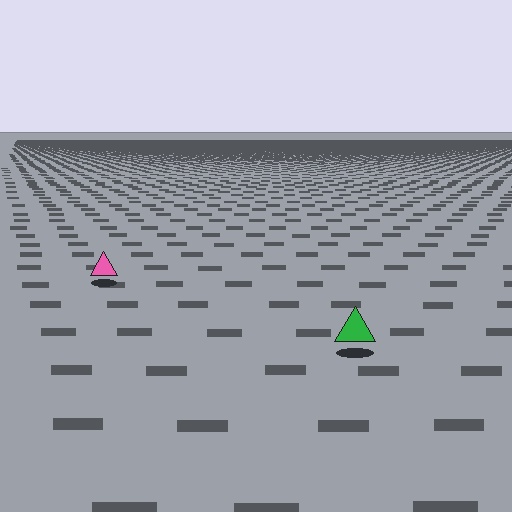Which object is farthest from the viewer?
The pink triangle is farthest from the viewer. It appears smaller and the ground texture around it is denser.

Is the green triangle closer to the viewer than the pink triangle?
Yes. The green triangle is closer — you can tell from the texture gradient: the ground texture is coarser near it.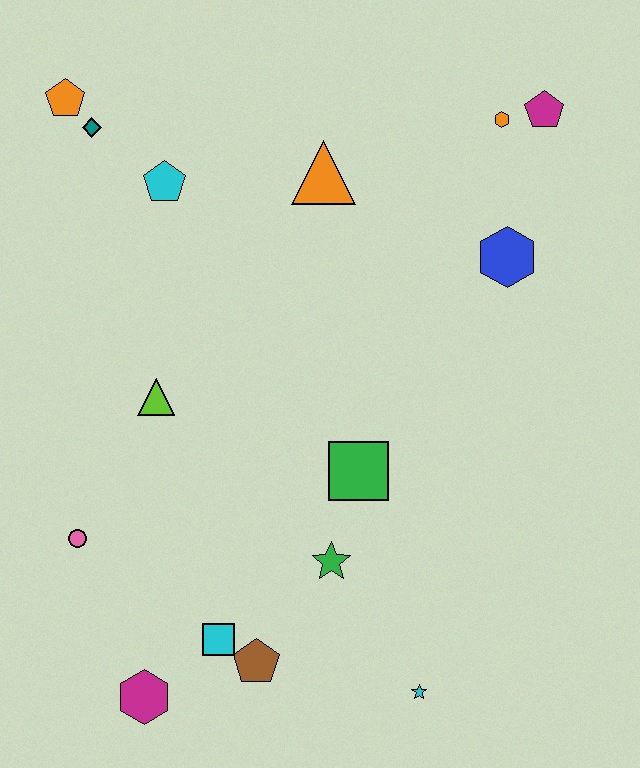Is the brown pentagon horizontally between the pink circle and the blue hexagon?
Yes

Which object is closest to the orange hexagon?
The magenta pentagon is closest to the orange hexagon.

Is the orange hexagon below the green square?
No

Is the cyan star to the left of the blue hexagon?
Yes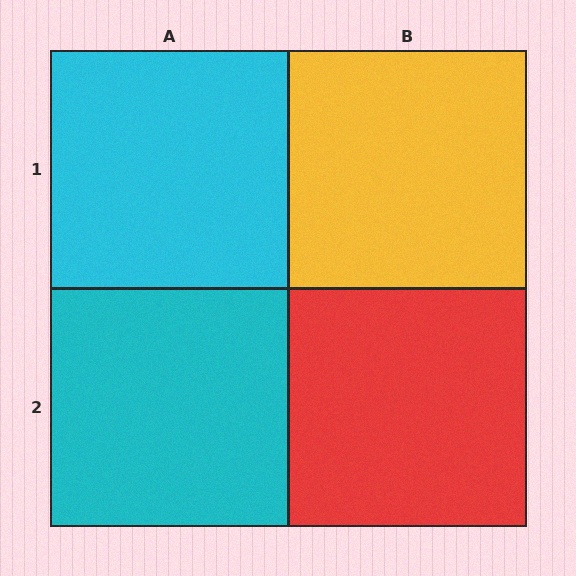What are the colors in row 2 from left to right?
Cyan, red.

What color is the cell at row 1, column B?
Yellow.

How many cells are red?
1 cell is red.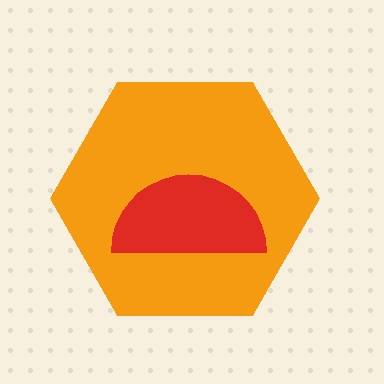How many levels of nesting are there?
2.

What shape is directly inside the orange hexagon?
The red semicircle.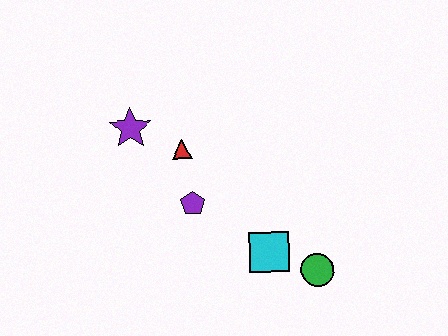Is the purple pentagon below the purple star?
Yes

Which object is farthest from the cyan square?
The purple star is farthest from the cyan square.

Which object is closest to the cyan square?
The green circle is closest to the cyan square.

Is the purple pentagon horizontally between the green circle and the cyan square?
No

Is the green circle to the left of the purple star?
No